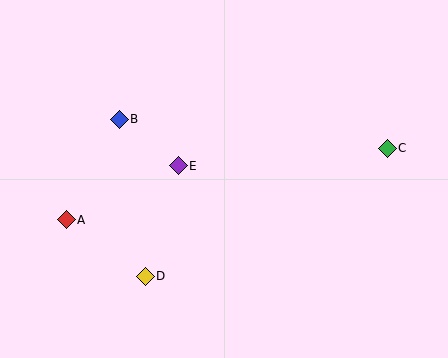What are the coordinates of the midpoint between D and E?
The midpoint between D and E is at (162, 221).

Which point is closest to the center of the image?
Point E at (178, 166) is closest to the center.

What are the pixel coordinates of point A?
Point A is at (66, 220).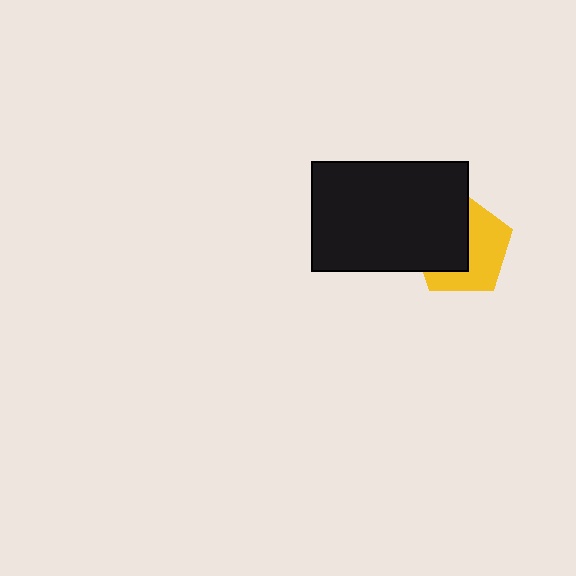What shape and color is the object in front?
The object in front is a black rectangle.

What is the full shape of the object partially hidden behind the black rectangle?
The partially hidden object is a yellow pentagon.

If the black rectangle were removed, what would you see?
You would see the complete yellow pentagon.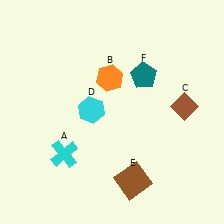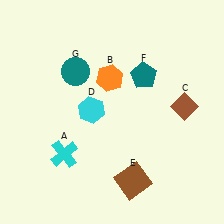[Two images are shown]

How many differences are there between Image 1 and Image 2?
There is 1 difference between the two images.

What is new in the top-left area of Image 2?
A teal circle (G) was added in the top-left area of Image 2.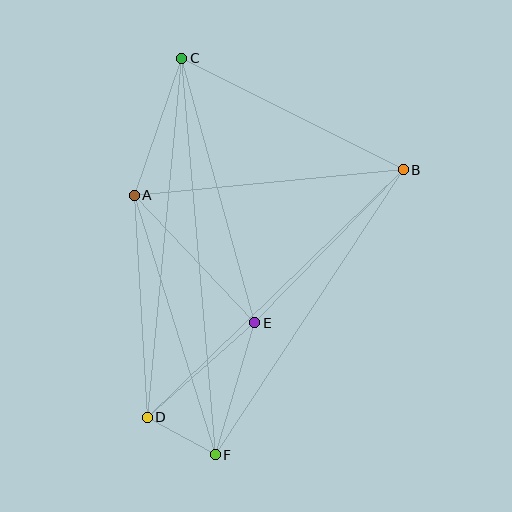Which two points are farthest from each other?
Points C and F are farthest from each other.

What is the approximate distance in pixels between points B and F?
The distance between B and F is approximately 341 pixels.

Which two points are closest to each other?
Points D and F are closest to each other.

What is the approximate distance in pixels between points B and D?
The distance between B and D is approximately 356 pixels.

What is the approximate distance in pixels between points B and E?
The distance between B and E is approximately 213 pixels.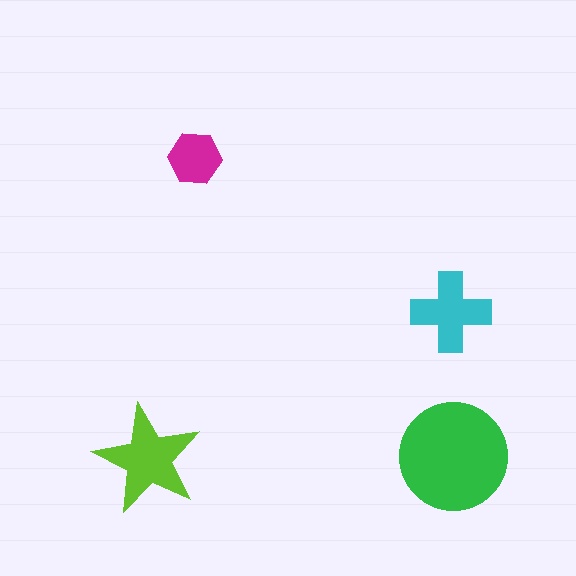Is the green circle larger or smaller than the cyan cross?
Larger.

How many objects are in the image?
There are 4 objects in the image.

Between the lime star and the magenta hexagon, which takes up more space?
The lime star.